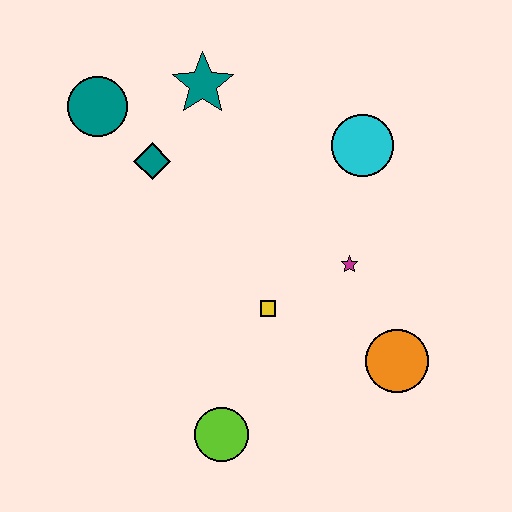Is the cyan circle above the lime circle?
Yes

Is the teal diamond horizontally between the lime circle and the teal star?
No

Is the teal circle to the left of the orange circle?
Yes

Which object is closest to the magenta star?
The yellow square is closest to the magenta star.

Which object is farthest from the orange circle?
The teal circle is farthest from the orange circle.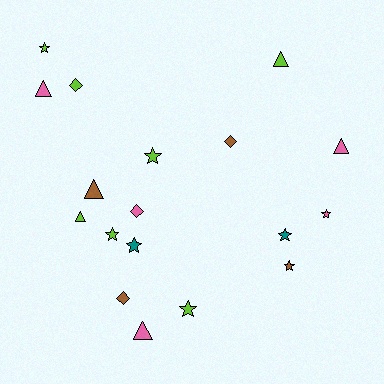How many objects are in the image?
There are 18 objects.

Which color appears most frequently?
Lime, with 7 objects.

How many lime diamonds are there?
There is 1 lime diamond.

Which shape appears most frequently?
Star, with 8 objects.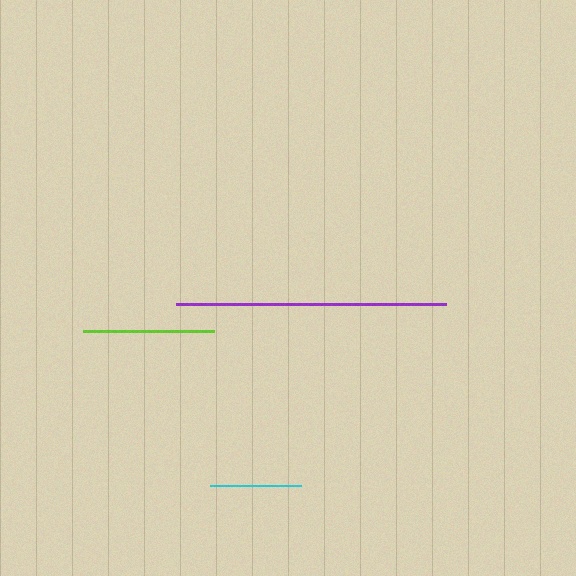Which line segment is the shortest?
The cyan line is the shortest at approximately 91 pixels.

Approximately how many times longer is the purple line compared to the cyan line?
The purple line is approximately 3.0 times the length of the cyan line.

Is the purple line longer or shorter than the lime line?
The purple line is longer than the lime line.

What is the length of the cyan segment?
The cyan segment is approximately 91 pixels long.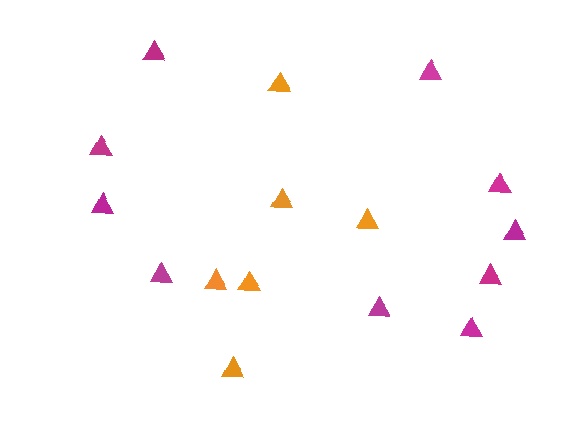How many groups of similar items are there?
There are 2 groups: one group of magenta triangles (10) and one group of orange triangles (6).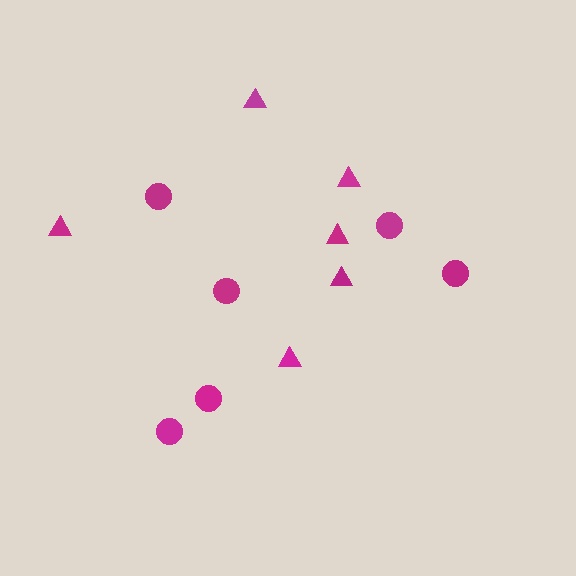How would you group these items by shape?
There are 2 groups: one group of triangles (6) and one group of circles (6).